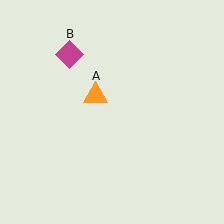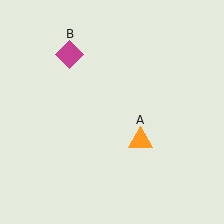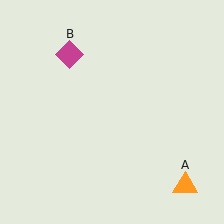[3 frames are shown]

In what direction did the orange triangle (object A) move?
The orange triangle (object A) moved down and to the right.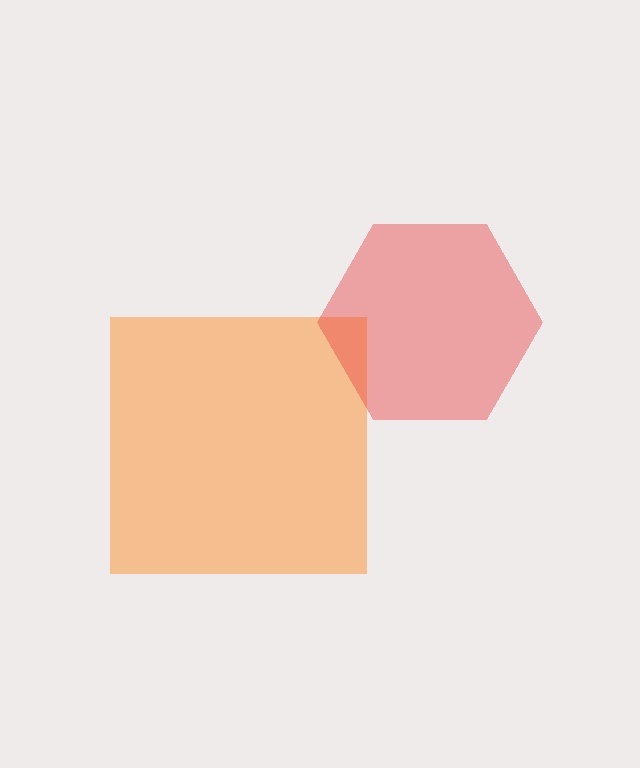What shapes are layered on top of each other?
The layered shapes are: an orange square, a red hexagon.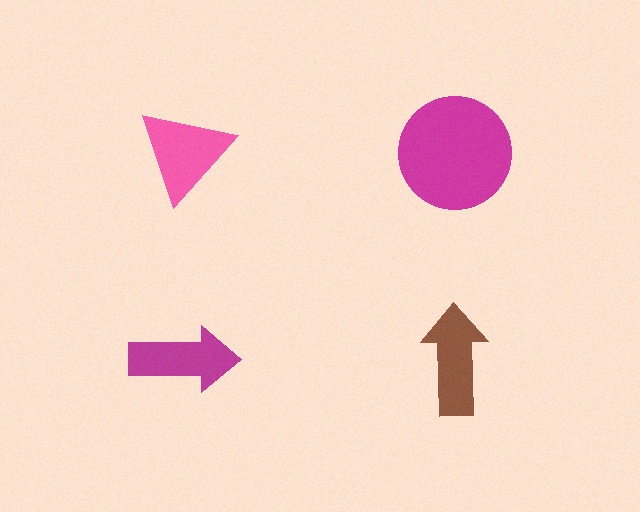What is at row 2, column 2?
A brown arrow.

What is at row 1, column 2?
A magenta circle.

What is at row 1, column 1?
A pink triangle.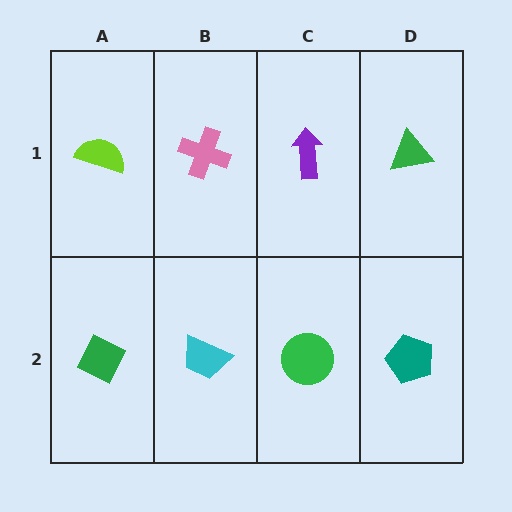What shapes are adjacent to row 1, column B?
A cyan trapezoid (row 2, column B), a lime semicircle (row 1, column A), a purple arrow (row 1, column C).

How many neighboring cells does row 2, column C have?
3.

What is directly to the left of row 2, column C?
A cyan trapezoid.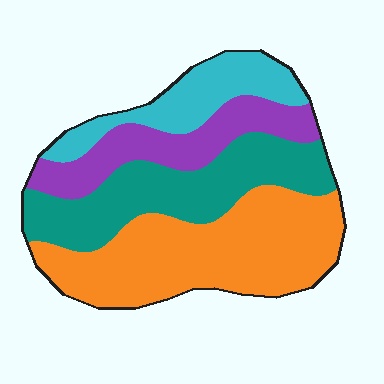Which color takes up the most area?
Orange, at roughly 40%.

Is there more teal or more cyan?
Teal.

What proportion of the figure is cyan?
Cyan covers 16% of the figure.